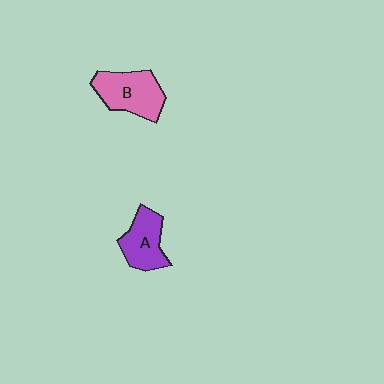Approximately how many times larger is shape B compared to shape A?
Approximately 1.2 times.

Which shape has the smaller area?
Shape A (purple).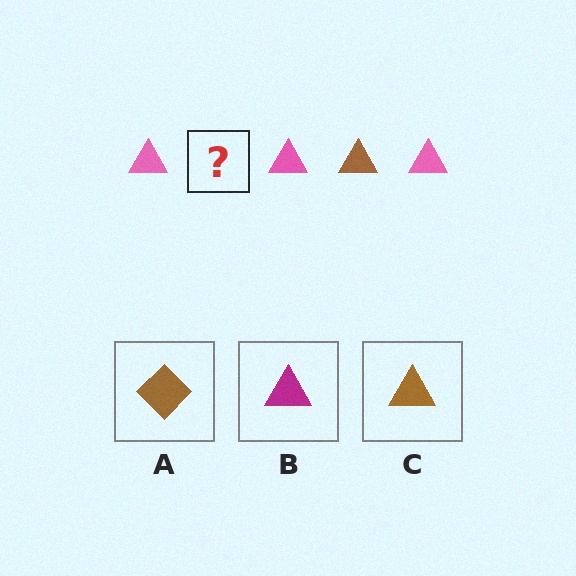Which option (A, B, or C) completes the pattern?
C.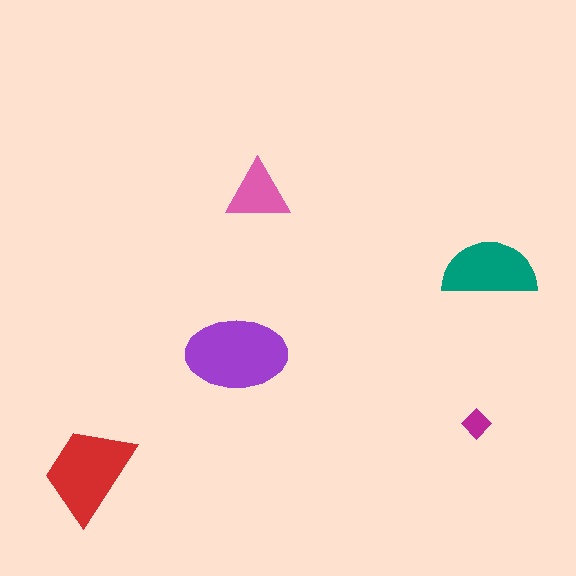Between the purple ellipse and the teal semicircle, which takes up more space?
The purple ellipse.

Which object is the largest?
The purple ellipse.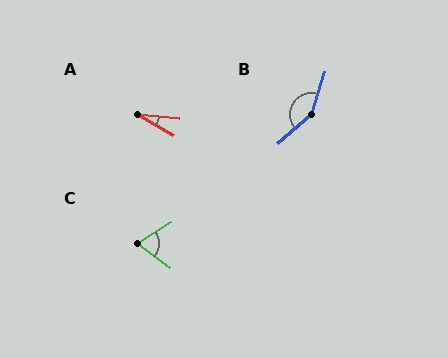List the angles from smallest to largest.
A (25°), C (69°), B (148°).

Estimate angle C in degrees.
Approximately 69 degrees.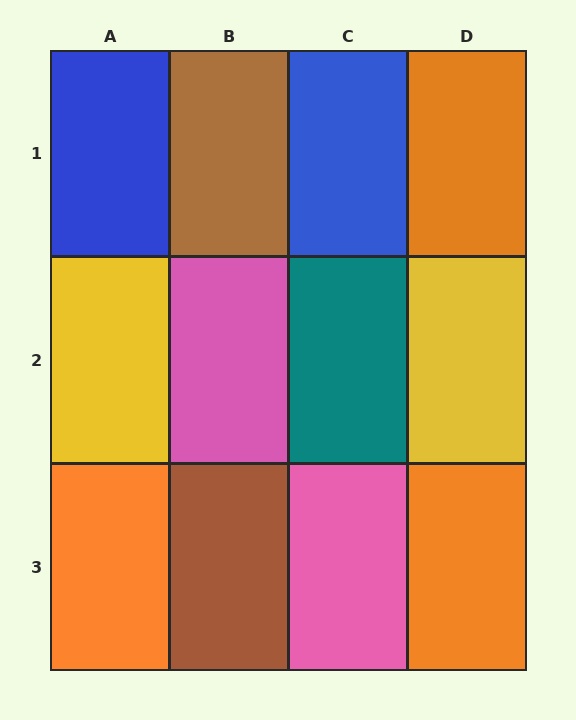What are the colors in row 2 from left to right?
Yellow, pink, teal, yellow.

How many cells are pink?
2 cells are pink.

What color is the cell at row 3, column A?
Orange.